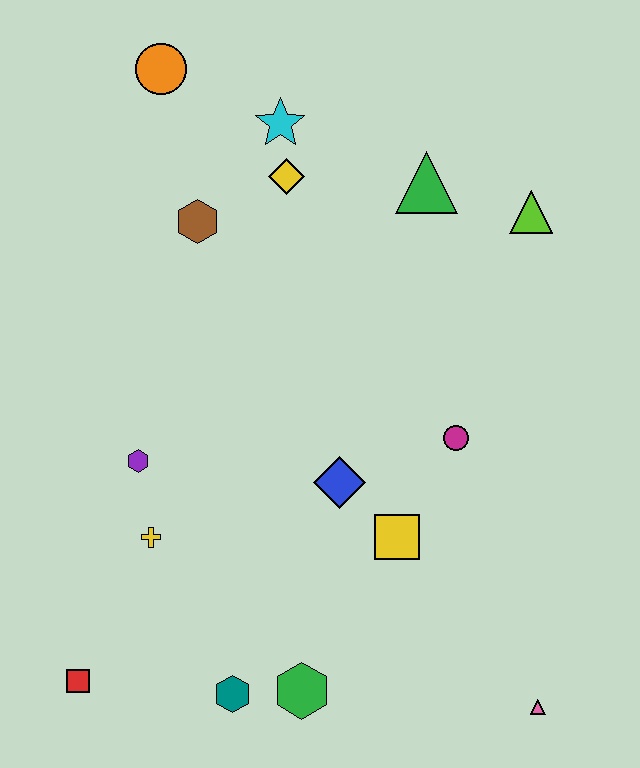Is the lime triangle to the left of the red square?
No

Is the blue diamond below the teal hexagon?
No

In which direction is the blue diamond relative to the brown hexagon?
The blue diamond is below the brown hexagon.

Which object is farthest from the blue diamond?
The orange circle is farthest from the blue diamond.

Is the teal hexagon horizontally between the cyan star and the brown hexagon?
Yes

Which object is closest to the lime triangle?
The green triangle is closest to the lime triangle.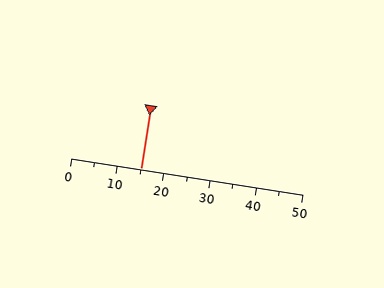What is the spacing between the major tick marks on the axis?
The major ticks are spaced 10 apart.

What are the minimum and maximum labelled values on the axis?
The axis runs from 0 to 50.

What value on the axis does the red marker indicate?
The marker indicates approximately 15.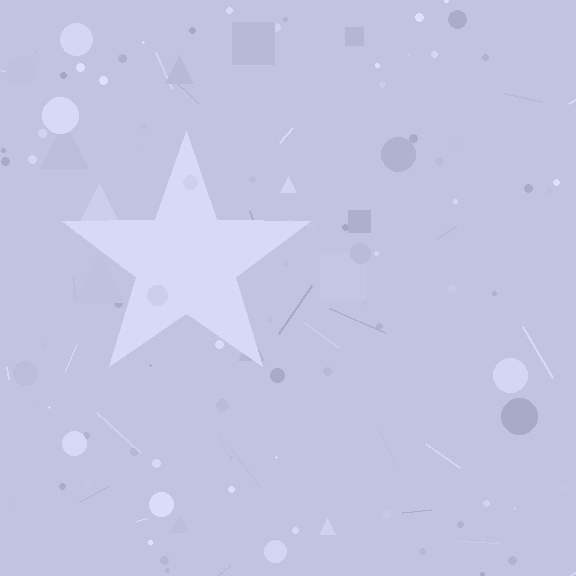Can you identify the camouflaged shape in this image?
The camouflaged shape is a star.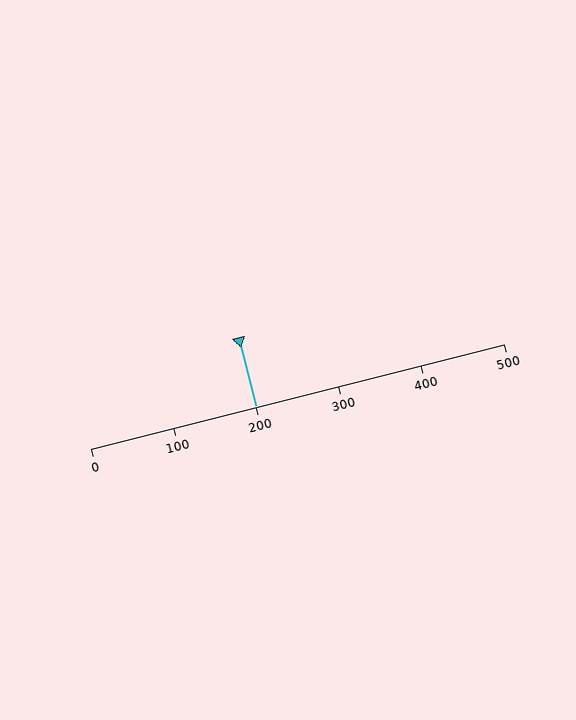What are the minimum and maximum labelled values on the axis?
The axis runs from 0 to 500.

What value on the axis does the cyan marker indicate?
The marker indicates approximately 200.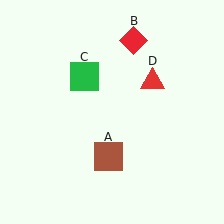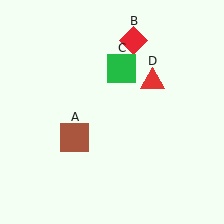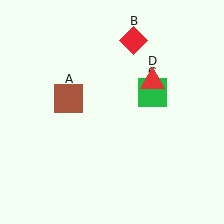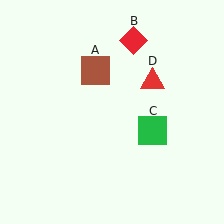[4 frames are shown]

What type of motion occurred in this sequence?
The brown square (object A), green square (object C) rotated clockwise around the center of the scene.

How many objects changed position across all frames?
2 objects changed position: brown square (object A), green square (object C).